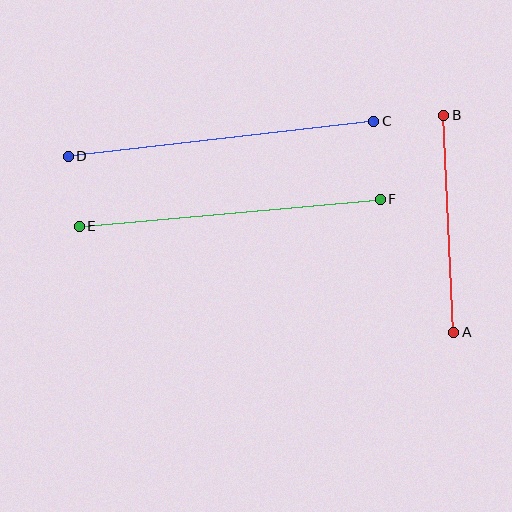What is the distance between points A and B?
The distance is approximately 217 pixels.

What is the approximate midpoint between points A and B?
The midpoint is at approximately (449, 224) pixels.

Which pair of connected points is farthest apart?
Points C and D are farthest apart.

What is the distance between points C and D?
The distance is approximately 307 pixels.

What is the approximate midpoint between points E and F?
The midpoint is at approximately (230, 213) pixels.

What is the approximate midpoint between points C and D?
The midpoint is at approximately (221, 139) pixels.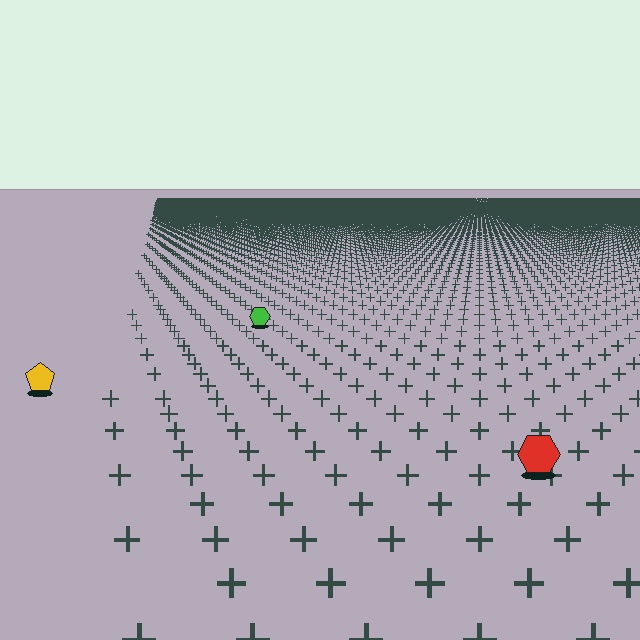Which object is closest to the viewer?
The red hexagon is closest. The texture marks near it are larger and more spread out.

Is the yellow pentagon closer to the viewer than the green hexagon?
Yes. The yellow pentagon is closer — you can tell from the texture gradient: the ground texture is coarser near it.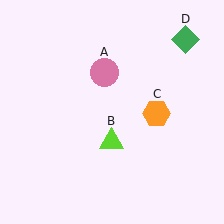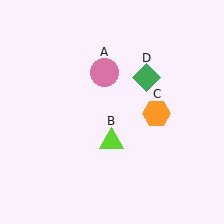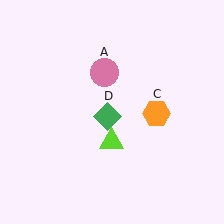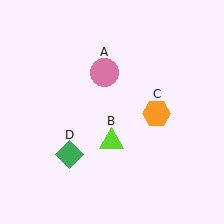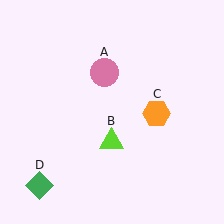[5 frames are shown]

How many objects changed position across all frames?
1 object changed position: green diamond (object D).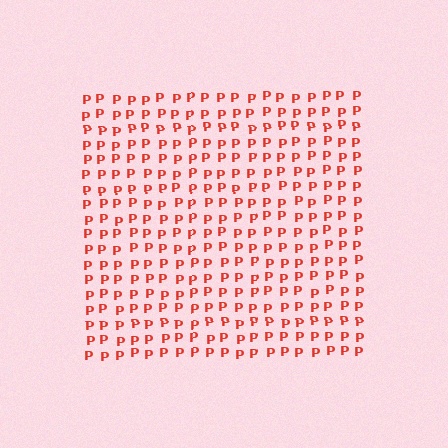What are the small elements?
The small elements are letter P's.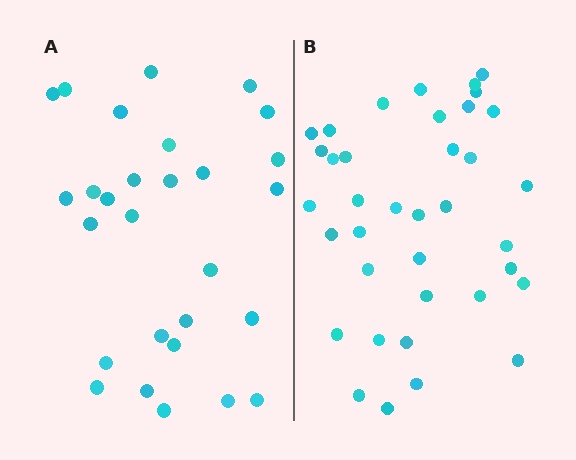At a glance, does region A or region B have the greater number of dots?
Region B (the right region) has more dots.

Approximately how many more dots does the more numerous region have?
Region B has roughly 8 or so more dots than region A.